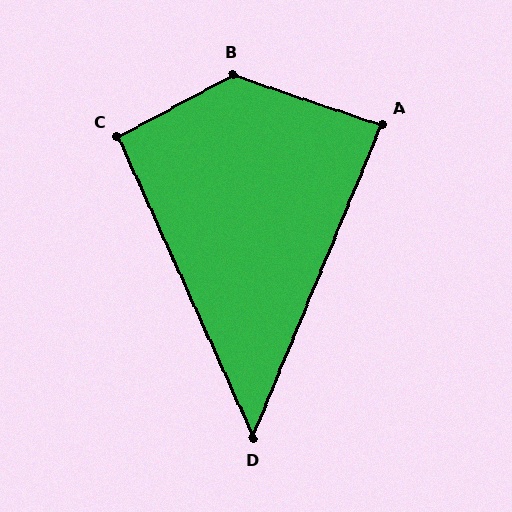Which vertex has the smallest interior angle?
D, at approximately 47 degrees.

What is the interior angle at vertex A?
Approximately 86 degrees (approximately right).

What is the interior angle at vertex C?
Approximately 94 degrees (approximately right).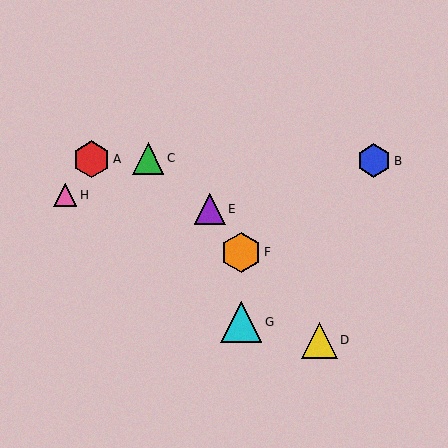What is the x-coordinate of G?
Object G is at x≈241.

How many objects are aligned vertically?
2 objects (F, G) are aligned vertically.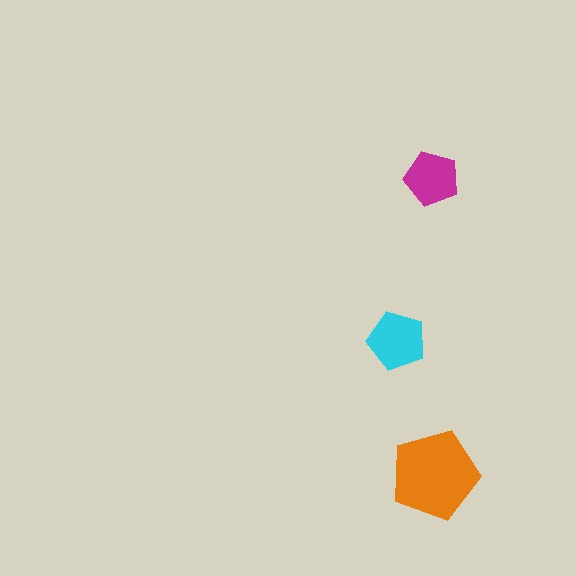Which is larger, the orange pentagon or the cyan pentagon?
The orange one.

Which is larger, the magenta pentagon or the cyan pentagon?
The cyan one.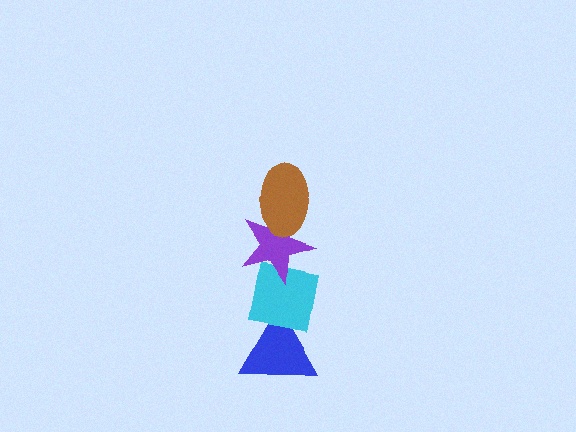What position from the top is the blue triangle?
The blue triangle is 4th from the top.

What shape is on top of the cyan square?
The purple star is on top of the cyan square.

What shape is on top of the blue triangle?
The cyan square is on top of the blue triangle.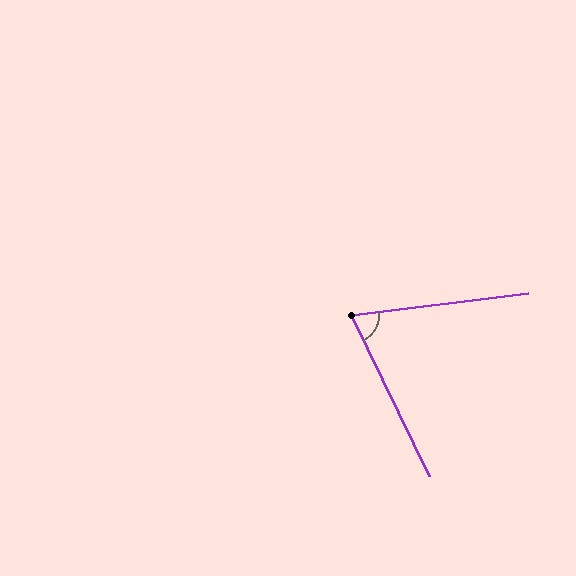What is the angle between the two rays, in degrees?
Approximately 71 degrees.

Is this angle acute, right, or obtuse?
It is acute.